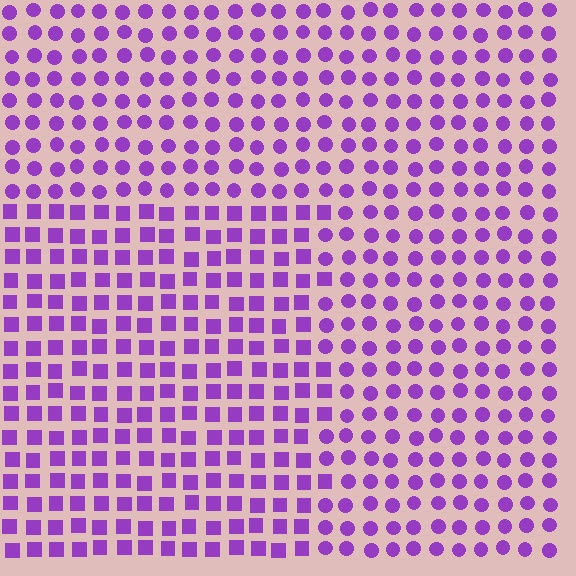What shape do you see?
I see a rectangle.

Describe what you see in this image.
The image is filled with small purple elements arranged in a uniform grid. A rectangle-shaped region contains squares, while the surrounding area contains circles. The boundary is defined purely by the change in element shape.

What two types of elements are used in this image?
The image uses squares inside the rectangle region and circles outside it.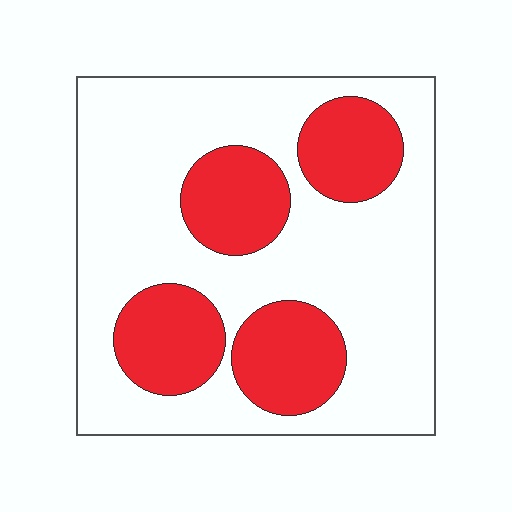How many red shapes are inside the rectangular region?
4.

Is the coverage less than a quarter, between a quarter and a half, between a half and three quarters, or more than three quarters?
Between a quarter and a half.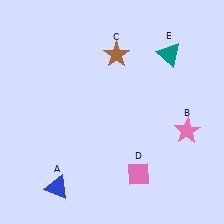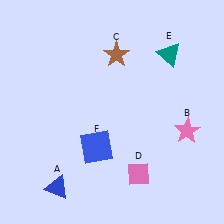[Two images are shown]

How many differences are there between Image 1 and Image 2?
There is 1 difference between the two images.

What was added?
A blue square (F) was added in Image 2.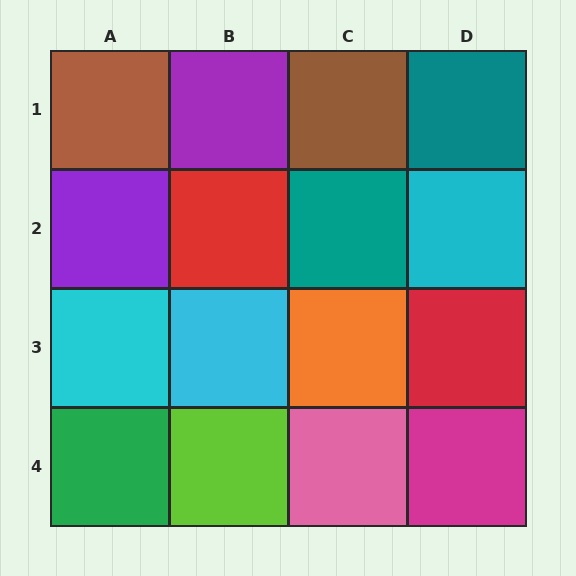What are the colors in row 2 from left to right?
Purple, red, teal, cyan.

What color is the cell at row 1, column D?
Teal.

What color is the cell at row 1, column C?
Brown.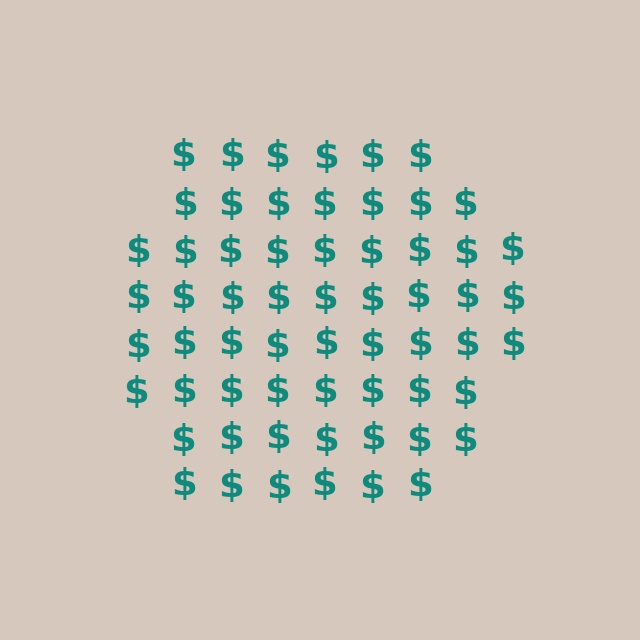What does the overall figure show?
The overall figure shows a hexagon.